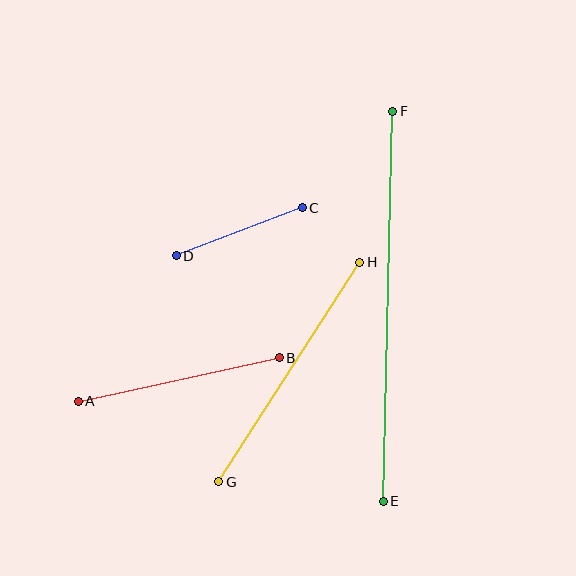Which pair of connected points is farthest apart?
Points E and F are farthest apart.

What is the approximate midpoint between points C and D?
The midpoint is at approximately (239, 232) pixels.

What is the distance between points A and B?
The distance is approximately 206 pixels.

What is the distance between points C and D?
The distance is approximately 135 pixels.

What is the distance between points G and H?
The distance is approximately 261 pixels.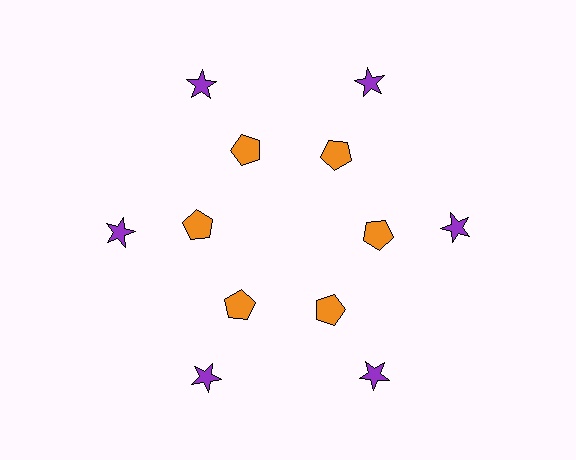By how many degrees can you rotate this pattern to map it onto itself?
The pattern maps onto itself every 60 degrees of rotation.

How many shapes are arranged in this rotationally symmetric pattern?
There are 12 shapes, arranged in 6 groups of 2.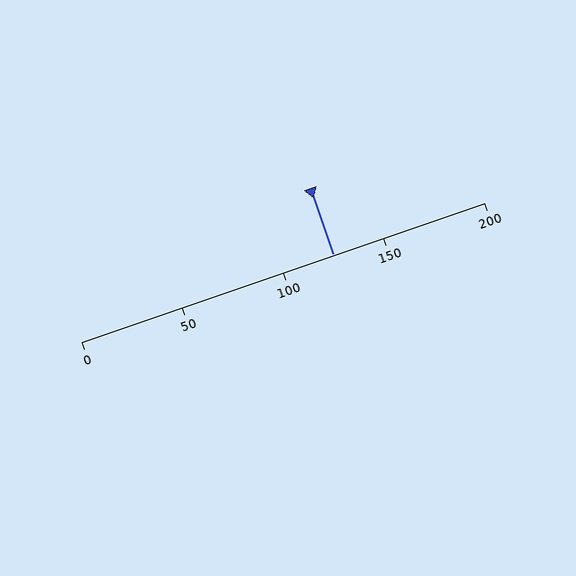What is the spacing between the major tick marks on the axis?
The major ticks are spaced 50 apart.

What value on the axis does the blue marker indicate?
The marker indicates approximately 125.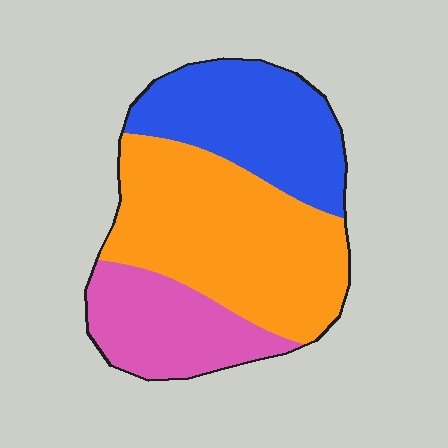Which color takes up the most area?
Orange, at roughly 45%.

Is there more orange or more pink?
Orange.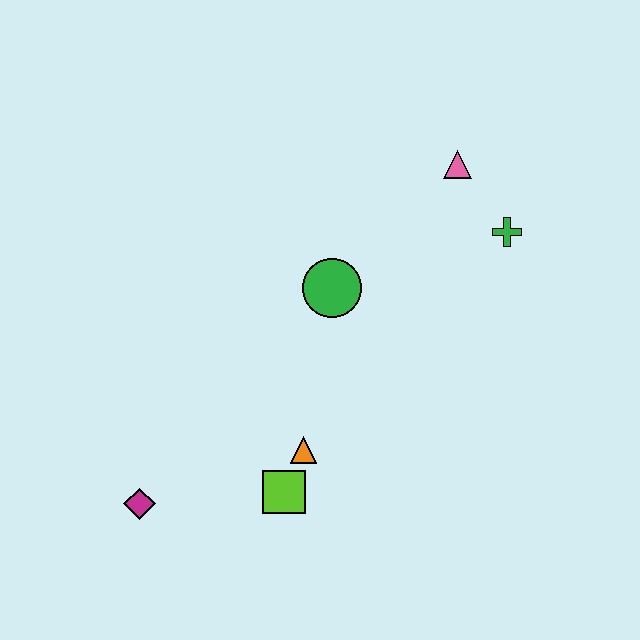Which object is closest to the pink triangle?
The green cross is closest to the pink triangle.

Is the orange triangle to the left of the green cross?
Yes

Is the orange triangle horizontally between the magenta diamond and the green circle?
Yes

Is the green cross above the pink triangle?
No